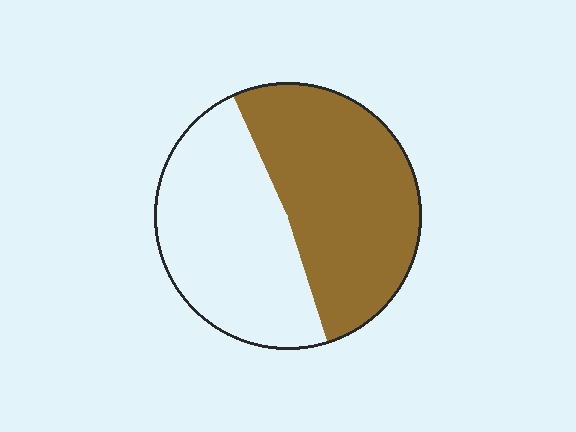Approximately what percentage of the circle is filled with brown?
Approximately 50%.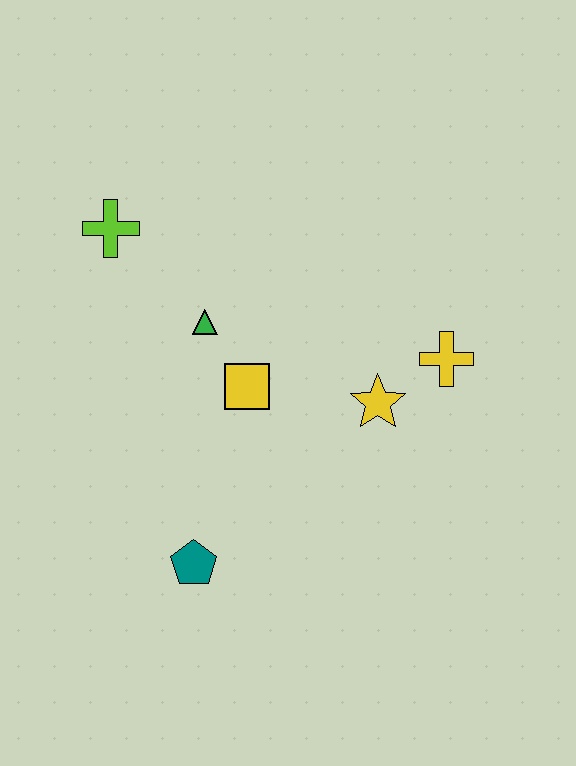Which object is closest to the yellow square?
The green triangle is closest to the yellow square.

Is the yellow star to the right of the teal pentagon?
Yes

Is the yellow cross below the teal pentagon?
No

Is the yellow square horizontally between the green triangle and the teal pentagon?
No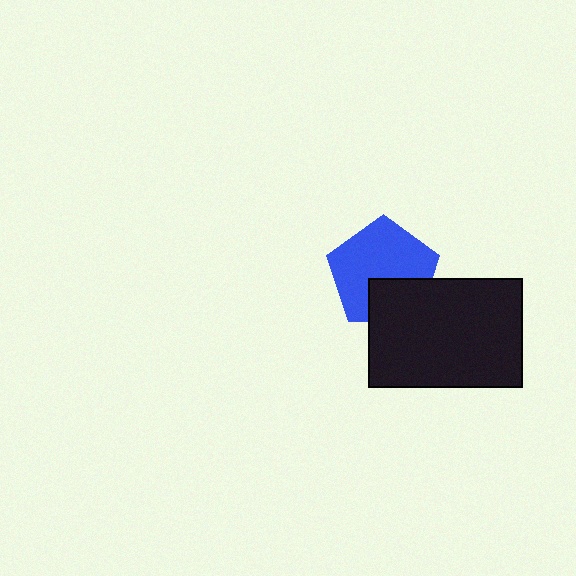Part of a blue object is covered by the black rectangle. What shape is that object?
It is a pentagon.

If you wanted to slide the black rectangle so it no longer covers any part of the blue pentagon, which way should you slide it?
Slide it down — that is the most direct way to separate the two shapes.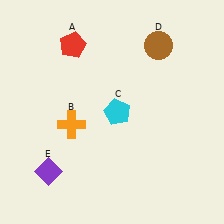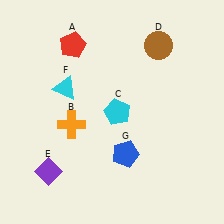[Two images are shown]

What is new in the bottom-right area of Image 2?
A blue pentagon (G) was added in the bottom-right area of Image 2.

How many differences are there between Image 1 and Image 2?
There are 2 differences between the two images.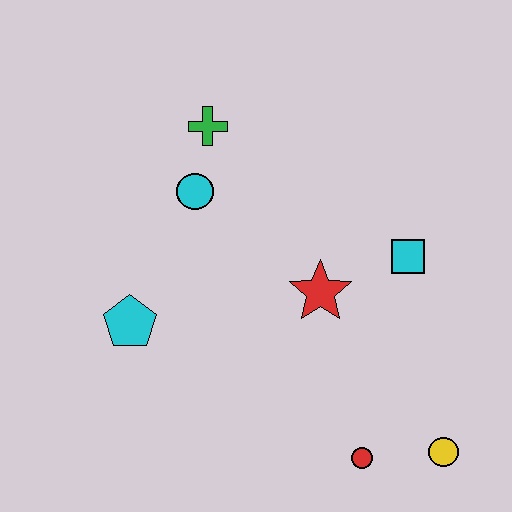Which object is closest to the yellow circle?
The red circle is closest to the yellow circle.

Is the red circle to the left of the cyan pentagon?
No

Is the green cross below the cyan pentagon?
No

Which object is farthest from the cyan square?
The cyan pentagon is farthest from the cyan square.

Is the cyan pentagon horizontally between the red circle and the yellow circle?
No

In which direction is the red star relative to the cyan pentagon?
The red star is to the right of the cyan pentagon.